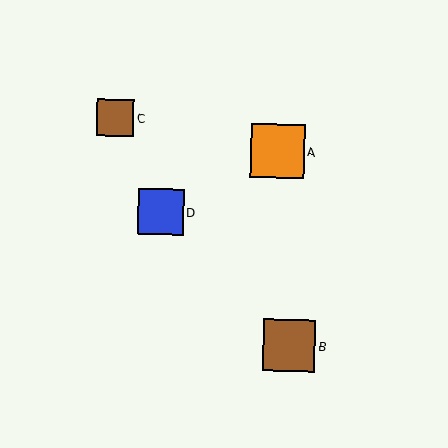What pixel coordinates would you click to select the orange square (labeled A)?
Click at (277, 151) to select the orange square A.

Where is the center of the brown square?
The center of the brown square is at (289, 345).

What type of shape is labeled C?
Shape C is a brown square.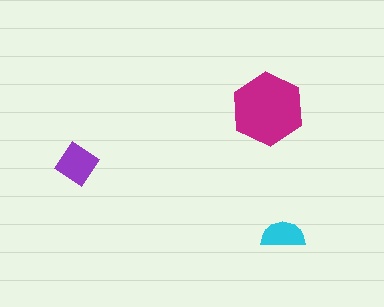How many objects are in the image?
There are 3 objects in the image.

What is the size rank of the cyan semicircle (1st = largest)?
3rd.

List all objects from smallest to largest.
The cyan semicircle, the purple diamond, the magenta hexagon.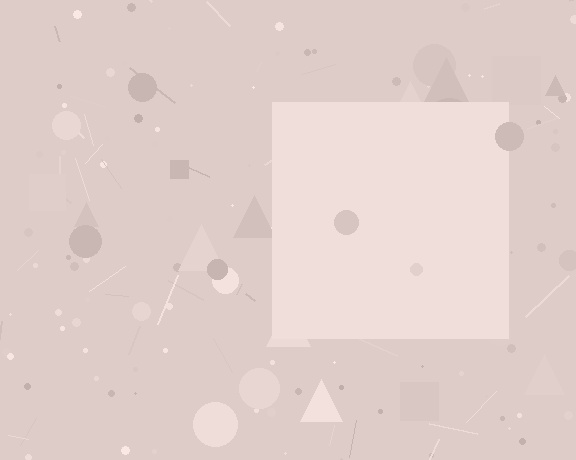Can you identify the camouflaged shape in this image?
The camouflaged shape is a square.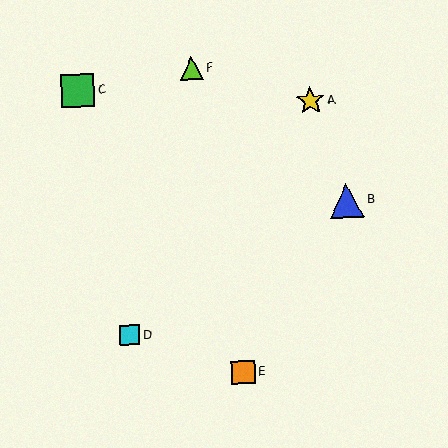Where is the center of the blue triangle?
The center of the blue triangle is at (347, 201).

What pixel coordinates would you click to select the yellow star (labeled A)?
Click at (310, 100) to select the yellow star A.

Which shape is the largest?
The blue triangle (labeled B) is the largest.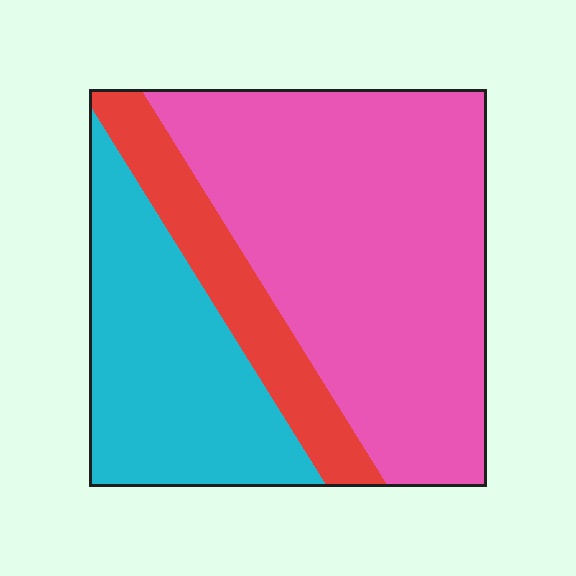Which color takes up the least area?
Red, at roughly 15%.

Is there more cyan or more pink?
Pink.